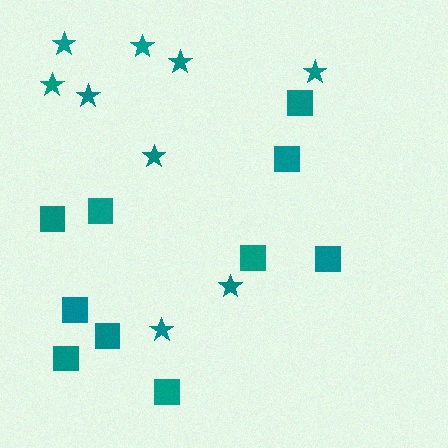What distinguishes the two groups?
There are 2 groups: one group of squares (10) and one group of stars (9).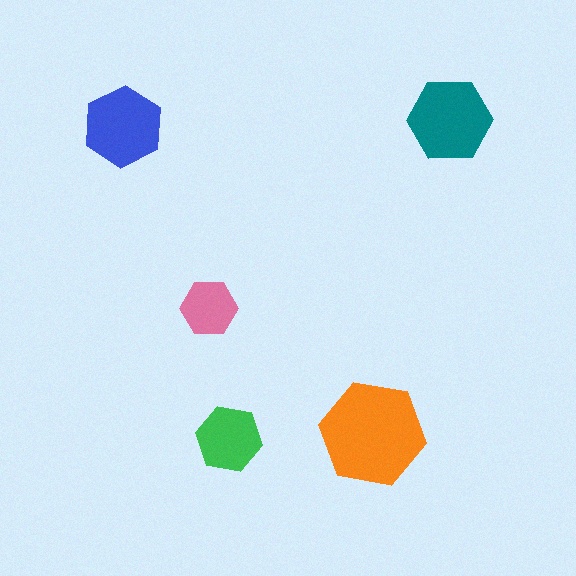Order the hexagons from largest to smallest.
the orange one, the teal one, the blue one, the green one, the pink one.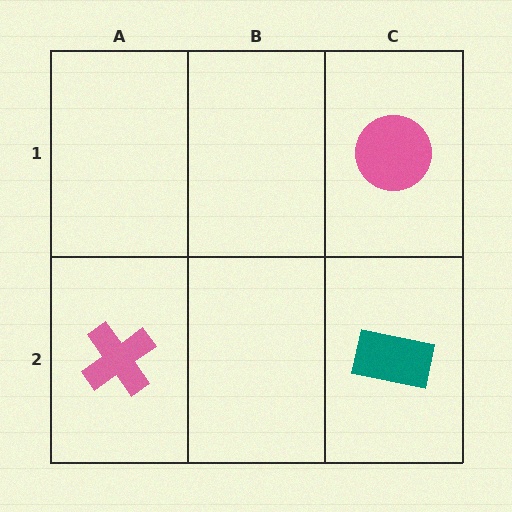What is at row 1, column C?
A pink circle.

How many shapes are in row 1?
1 shape.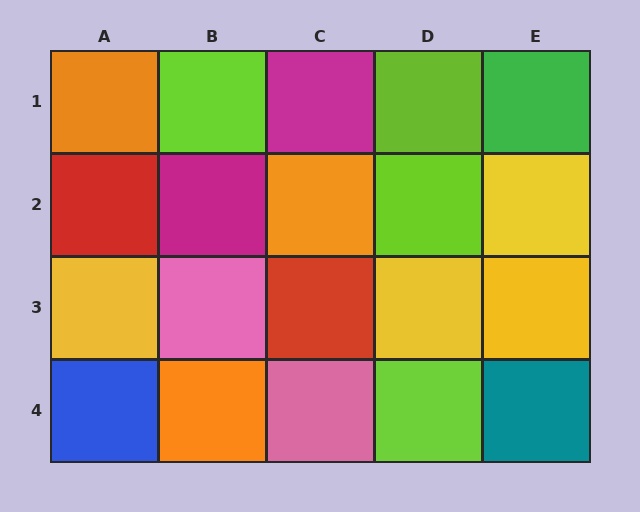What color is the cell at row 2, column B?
Magenta.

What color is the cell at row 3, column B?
Pink.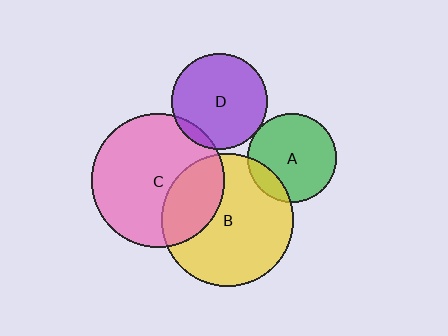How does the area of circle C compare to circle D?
Approximately 2.0 times.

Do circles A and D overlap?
Yes.